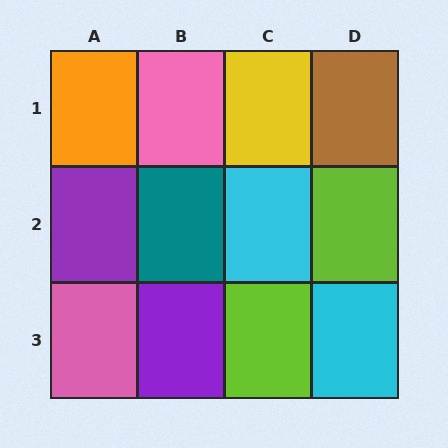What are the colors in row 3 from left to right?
Pink, purple, lime, cyan.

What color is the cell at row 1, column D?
Brown.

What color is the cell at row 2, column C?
Cyan.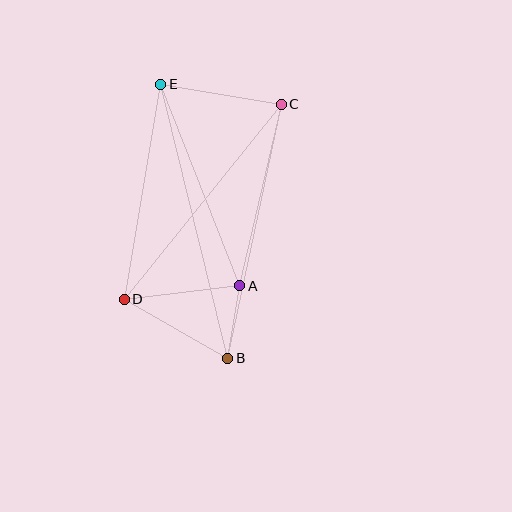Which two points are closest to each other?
Points A and B are closest to each other.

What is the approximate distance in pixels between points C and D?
The distance between C and D is approximately 250 pixels.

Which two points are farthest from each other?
Points B and E are farthest from each other.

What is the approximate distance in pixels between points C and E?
The distance between C and E is approximately 122 pixels.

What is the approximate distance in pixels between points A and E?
The distance between A and E is approximately 216 pixels.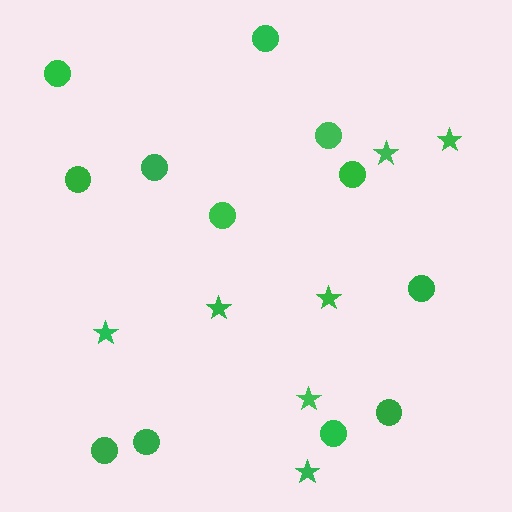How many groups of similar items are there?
There are 2 groups: one group of stars (7) and one group of circles (12).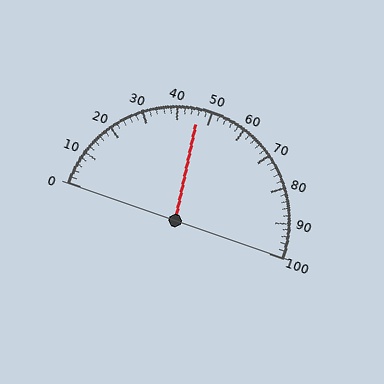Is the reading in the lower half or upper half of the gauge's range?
The reading is in the lower half of the range (0 to 100).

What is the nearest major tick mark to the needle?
The nearest major tick mark is 50.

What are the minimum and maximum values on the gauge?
The gauge ranges from 0 to 100.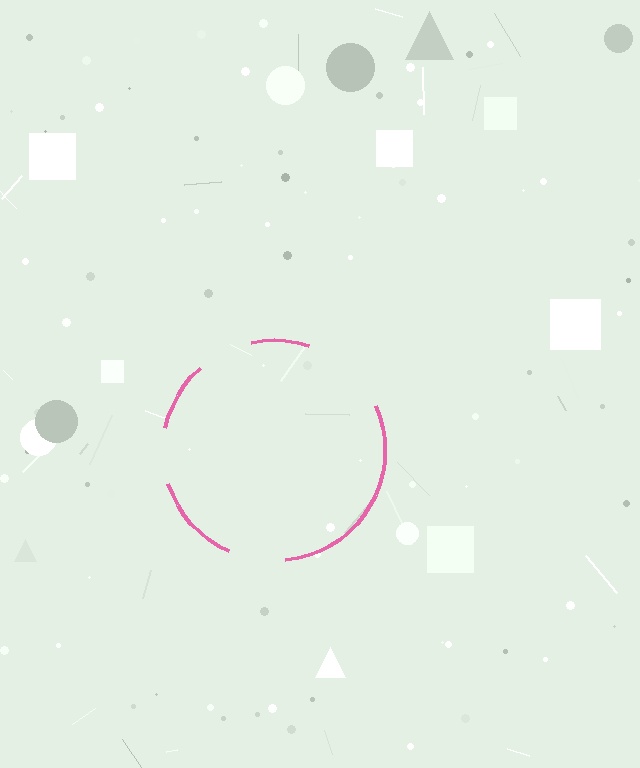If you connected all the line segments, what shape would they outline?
They would outline a circle.